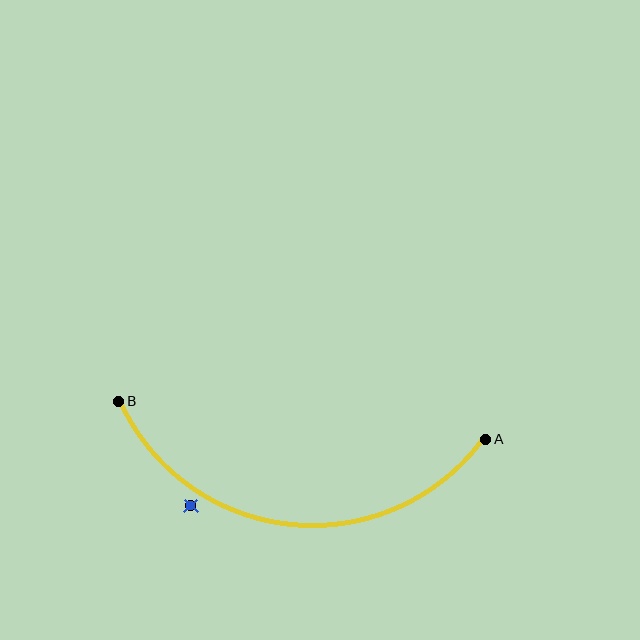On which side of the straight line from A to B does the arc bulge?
The arc bulges below the straight line connecting A and B.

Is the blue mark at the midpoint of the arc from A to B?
No — the blue mark does not lie on the arc at all. It sits slightly outside the curve.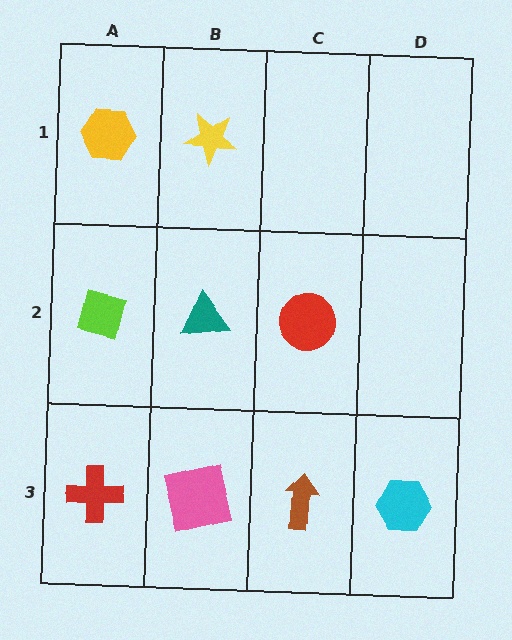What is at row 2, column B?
A teal triangle.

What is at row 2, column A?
A lime square.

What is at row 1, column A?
A yellow hexagon.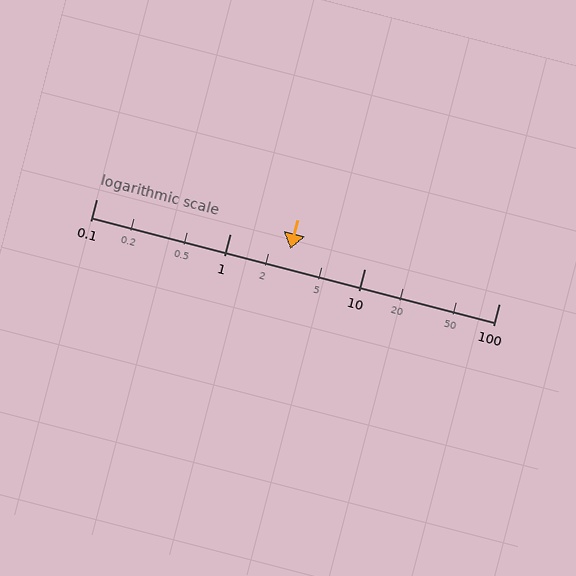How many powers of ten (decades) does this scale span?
The scale spans 3 decades, from 0.1 to 100.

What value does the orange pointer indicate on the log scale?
The pointer indicates approximately 2.8.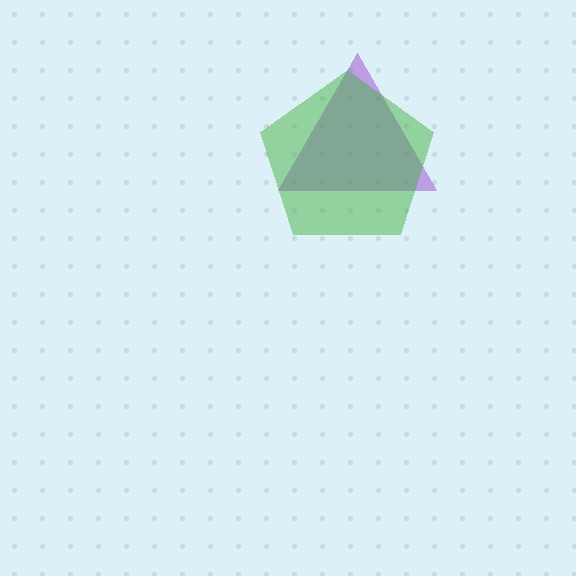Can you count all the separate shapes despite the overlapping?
Yes, there are 2 separate shapes.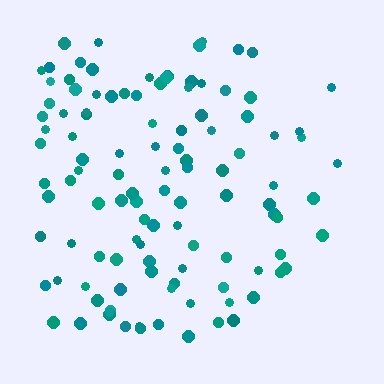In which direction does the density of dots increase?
From right to left, with the left side densest.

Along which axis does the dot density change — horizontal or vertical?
Horizontal.